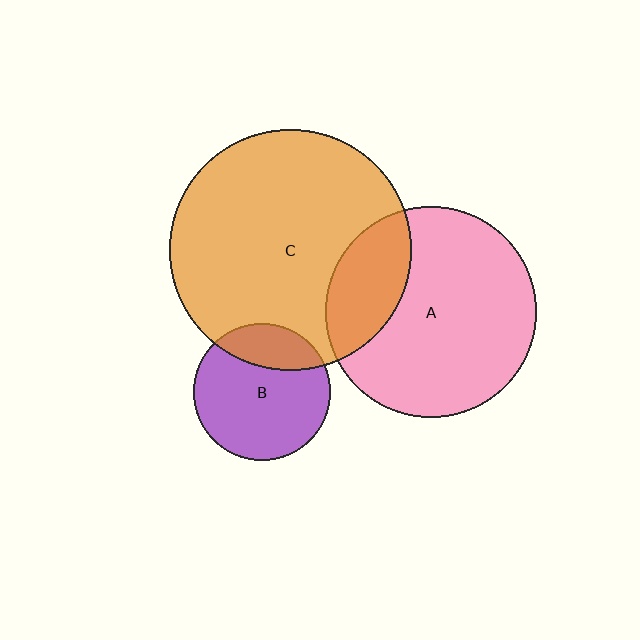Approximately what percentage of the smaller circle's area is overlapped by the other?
Approximately 25%.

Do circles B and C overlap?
Yes.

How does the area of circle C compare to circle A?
Approximately 1.3 times.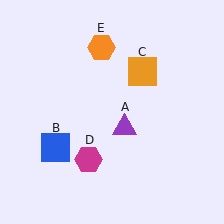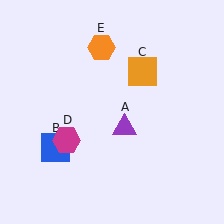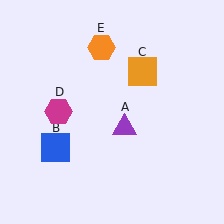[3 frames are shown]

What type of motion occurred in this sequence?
The magenta hexagon (object D) rotated clockwise around the center of the scene.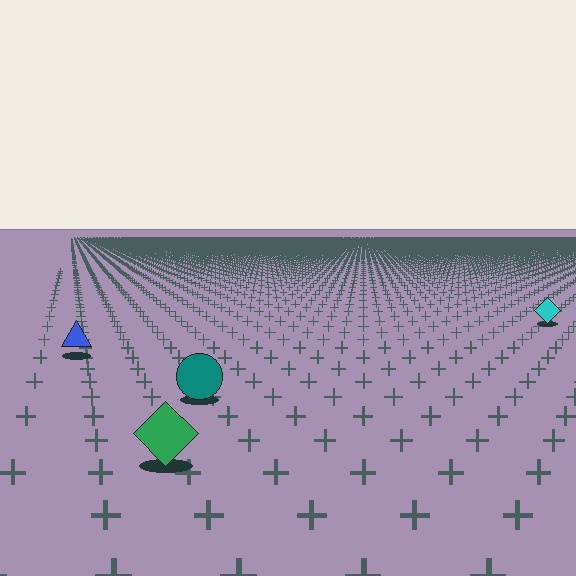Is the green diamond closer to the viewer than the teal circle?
Yes. The green diamond is closer — you can tell from the texture gradient: the ground texture is coarser near it.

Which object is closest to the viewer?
The green diamond is closest. The texture marks near it are larger and more spread out.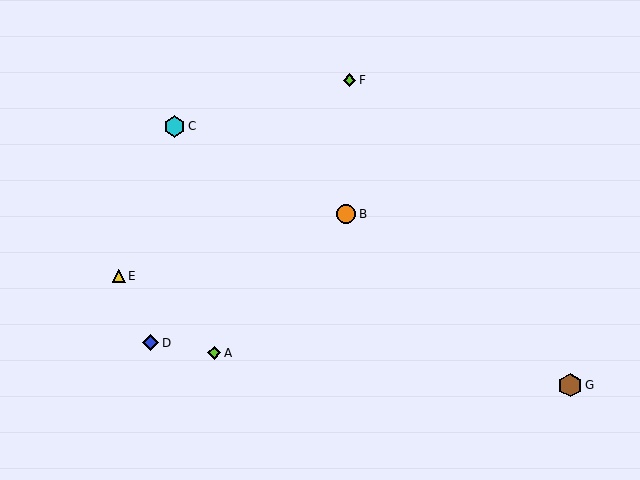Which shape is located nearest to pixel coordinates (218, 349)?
The lime diamond (labeled A) at (214, 353) is nearest to that location.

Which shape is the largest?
The brown hexagon (labeled G) is the largest.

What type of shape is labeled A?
Shape A is a lime diamond.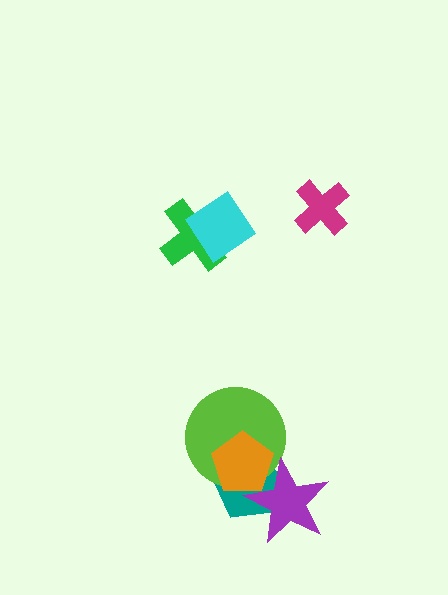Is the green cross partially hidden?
Yes, it is partially covered by another shape.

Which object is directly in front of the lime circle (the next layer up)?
The purple star is directly in front of the lime circle.